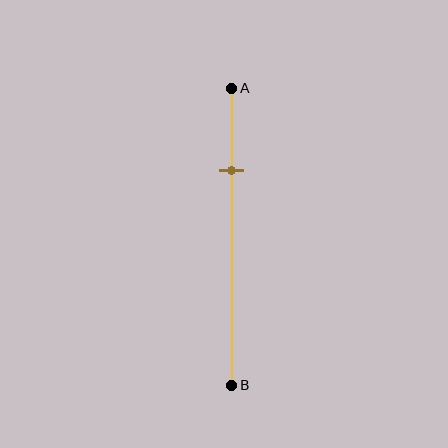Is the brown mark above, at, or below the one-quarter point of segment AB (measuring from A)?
The brown mark is approximately at the one-quarter point of segment AB.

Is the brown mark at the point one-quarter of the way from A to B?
Yes, the mark is approximately at the one-quarter point.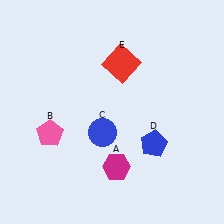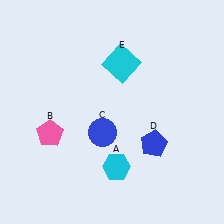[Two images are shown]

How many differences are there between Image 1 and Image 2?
There are 2 differences between the two images.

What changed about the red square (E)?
In Image 1, E is red. In Image 2, it changed to cyan.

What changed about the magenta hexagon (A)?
In Image 1, A is magenta. In Image 2, it changed to cyan.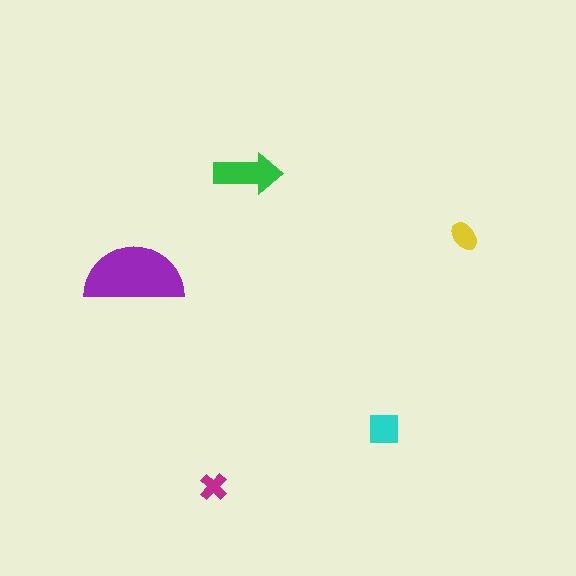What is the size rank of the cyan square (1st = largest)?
3rd.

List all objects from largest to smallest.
The purple semicircle, the green arrow, the cyan square, the yellow ellipse, the magenta cross.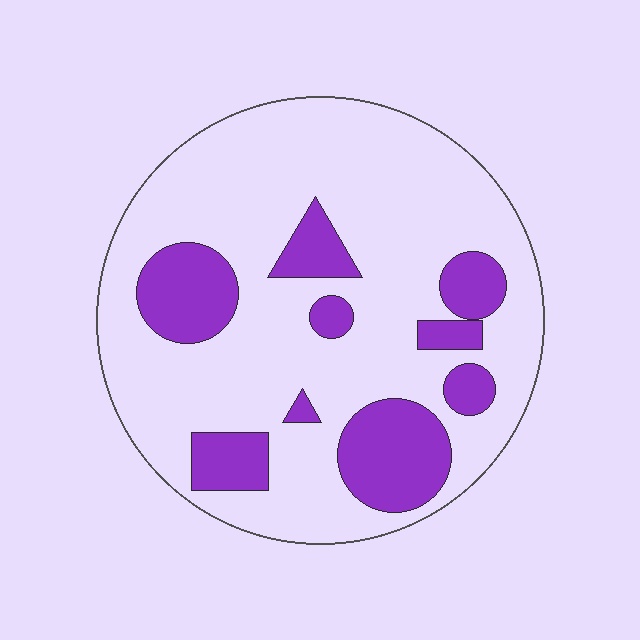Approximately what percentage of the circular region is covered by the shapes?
Approximately 25%.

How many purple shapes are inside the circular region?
9.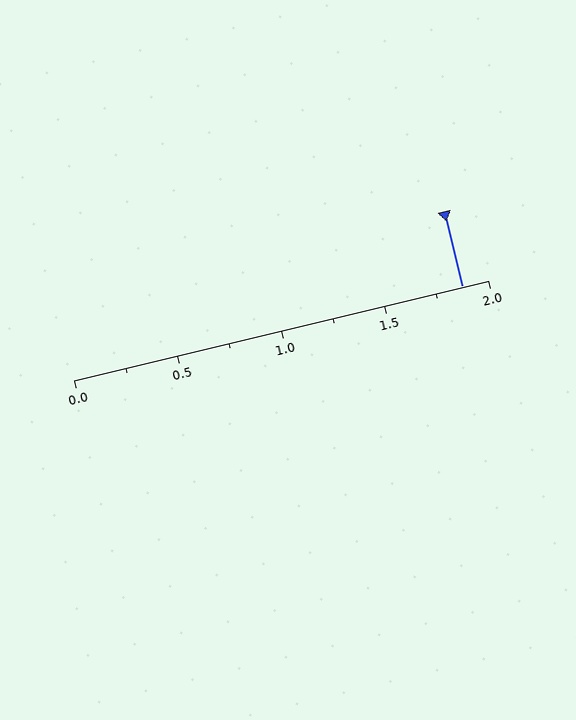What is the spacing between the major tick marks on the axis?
The major ticks are spaced 0.5 apart.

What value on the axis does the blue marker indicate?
The marker indicates approximately 1.88.